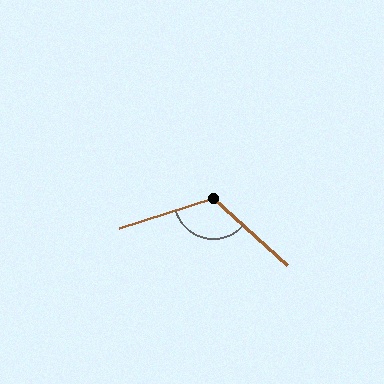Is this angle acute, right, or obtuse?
It is obtuse.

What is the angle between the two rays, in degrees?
Approximately 120 degrees.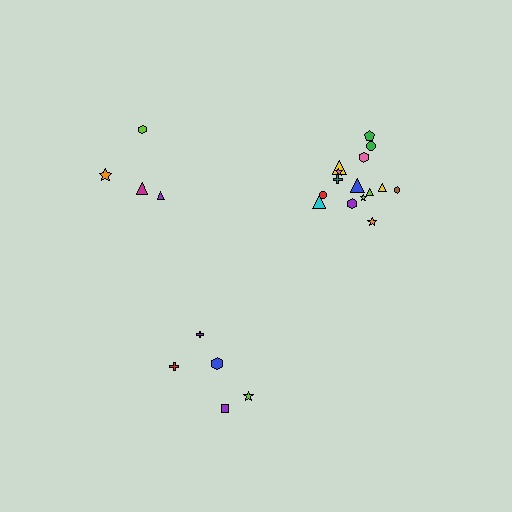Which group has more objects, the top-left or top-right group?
The top-right group.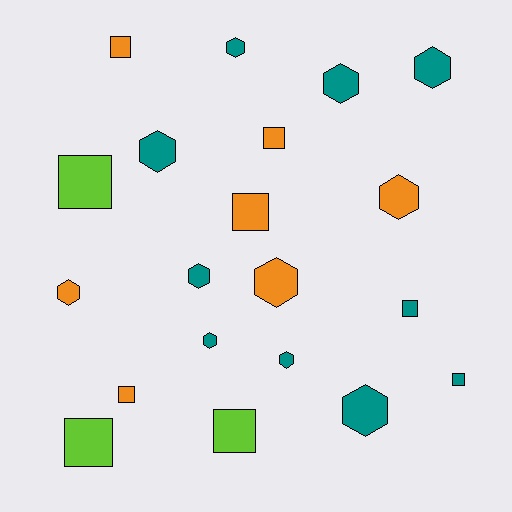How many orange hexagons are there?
There are 3 orange hexagons.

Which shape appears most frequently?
Hexagon, with 11 objects.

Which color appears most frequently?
Teal, with 10 objects.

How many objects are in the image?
There are 20 objects.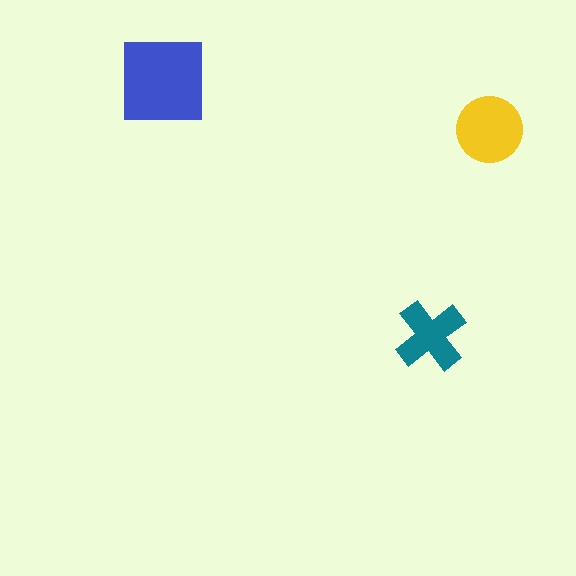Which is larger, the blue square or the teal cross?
The blue square.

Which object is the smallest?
The teal cross.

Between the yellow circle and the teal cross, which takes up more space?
The yellow circle.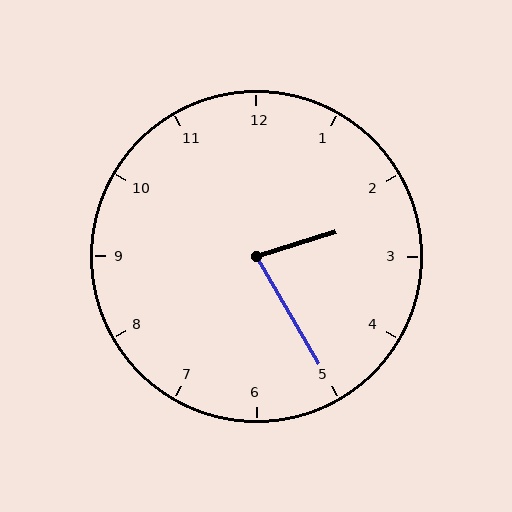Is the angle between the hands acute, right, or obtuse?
It is acute.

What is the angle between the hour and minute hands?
Approximately 78 degrees.